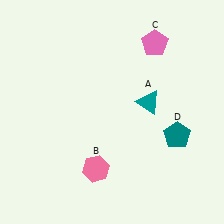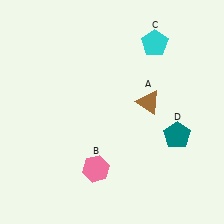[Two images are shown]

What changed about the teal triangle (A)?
In Image 1, A is teal. In Image 2, it changed to brown.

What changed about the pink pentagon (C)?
In Image 1, C is pink. In Image 2, it changed to cyan.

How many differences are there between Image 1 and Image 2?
There are 2 differences between the two images.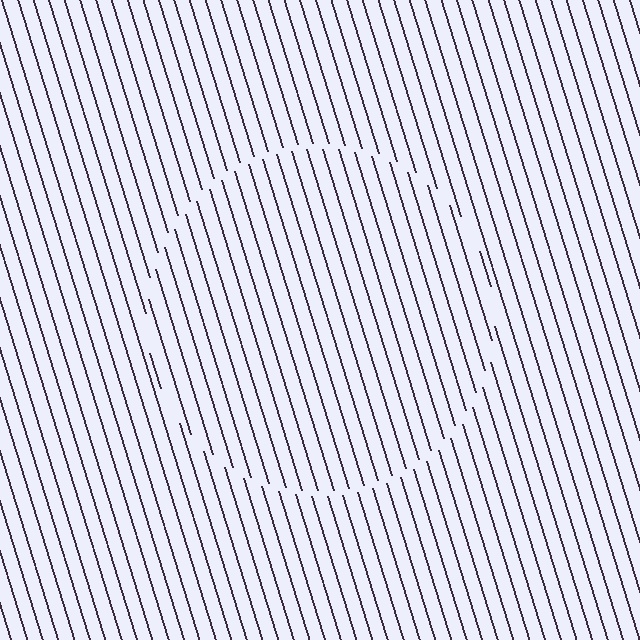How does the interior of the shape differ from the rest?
The interior of the shape contains the same grating, shifted by half a period — the contour is defined by the phase discontinuity where line-ends from the inner and outer gratings abut.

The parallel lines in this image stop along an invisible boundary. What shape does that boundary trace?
An illusory circle. The interior of the shape contains the same grating, shifted by half a period — the contour is defined by the phase discontinuity where line-ends from the inner and outer gratings abut.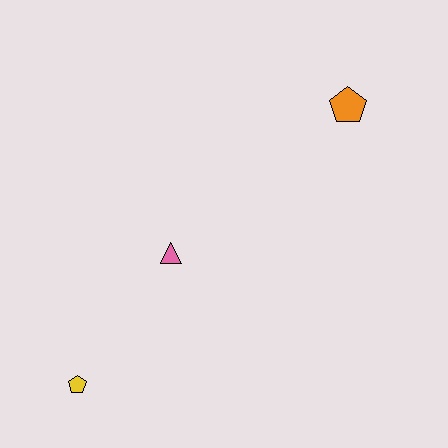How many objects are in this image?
There are 3 objects.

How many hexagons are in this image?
There are no hexagons.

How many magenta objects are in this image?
There are no magenta objects.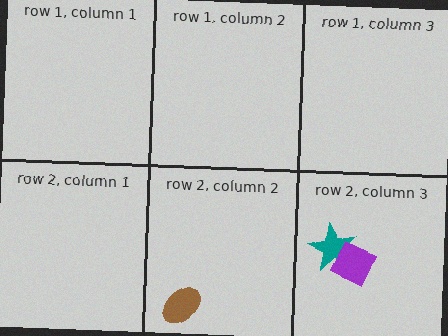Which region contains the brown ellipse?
The row 2, column 2 region.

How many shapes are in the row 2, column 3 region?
2.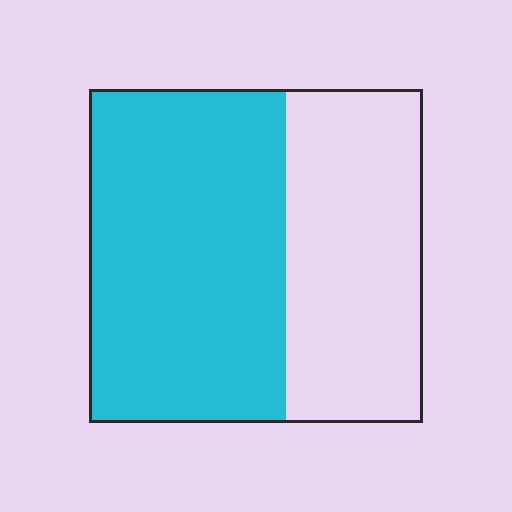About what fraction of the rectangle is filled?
About three fifths (3/5).